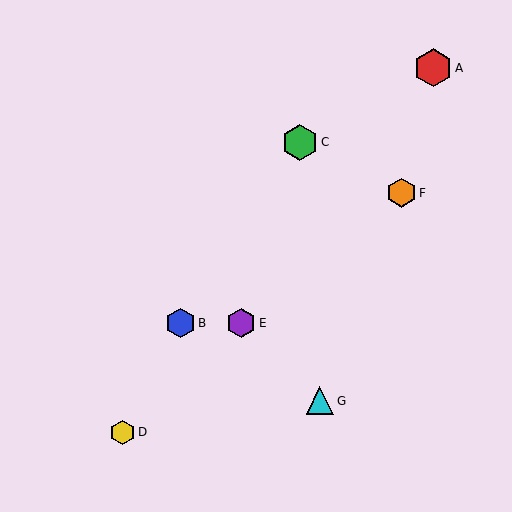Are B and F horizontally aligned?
No, B is at y≈323 and F is at y≈193.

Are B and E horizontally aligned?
Yes, both are at y≈323.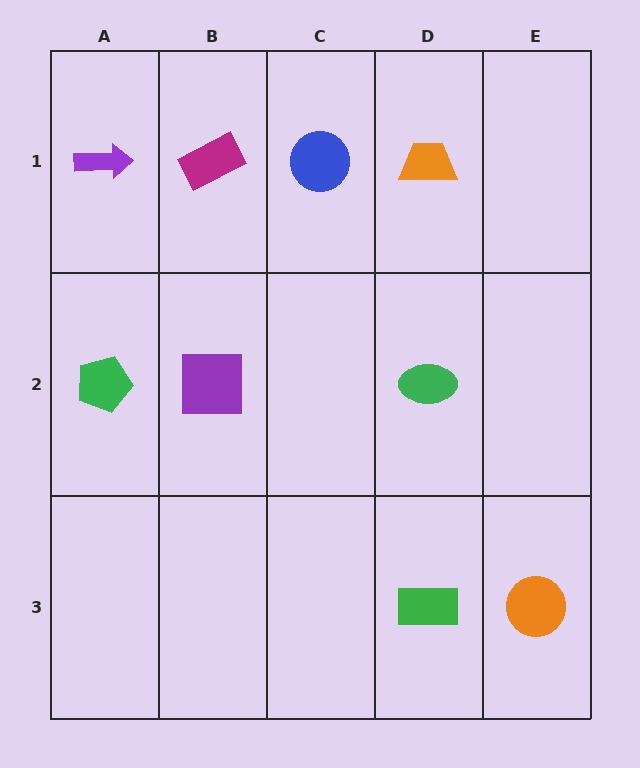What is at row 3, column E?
An orange circle.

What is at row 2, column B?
A purple square.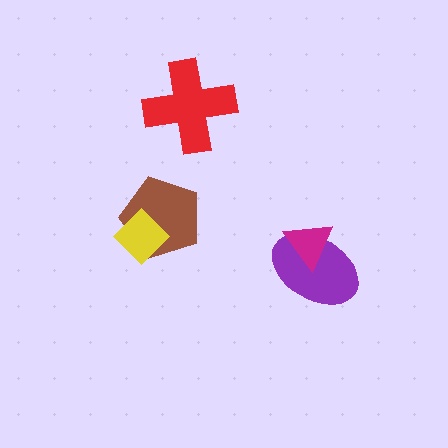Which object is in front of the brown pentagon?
The yellow diamond is in front of the brown pentagon.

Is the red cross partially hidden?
No, no other shape covers it.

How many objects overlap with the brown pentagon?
1 object overlaps with the brown pentagon.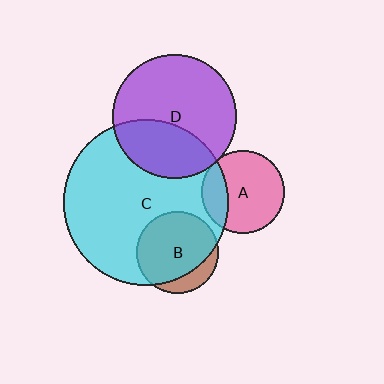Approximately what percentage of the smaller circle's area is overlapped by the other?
Approximately 25%.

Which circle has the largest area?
Circle C (cyan).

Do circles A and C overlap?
Yes.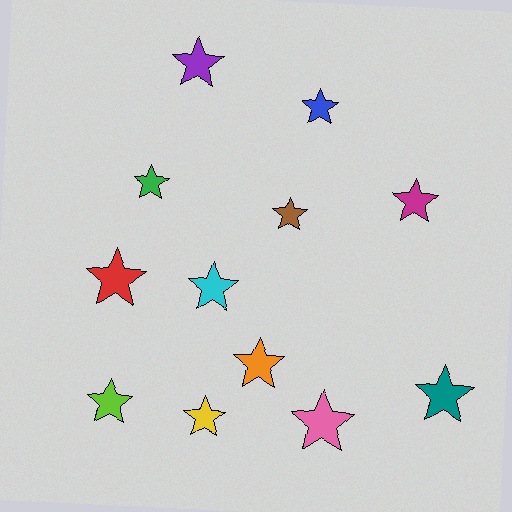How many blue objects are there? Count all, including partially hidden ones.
There is 1 blue object.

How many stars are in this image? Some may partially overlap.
There are 12 stars.